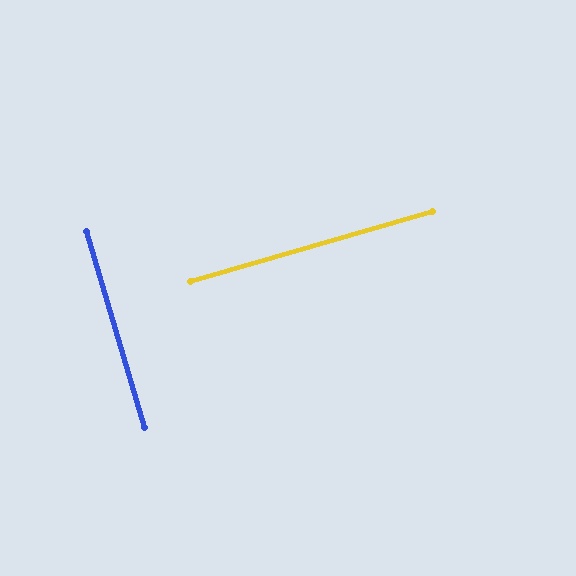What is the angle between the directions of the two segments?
Approximately 89 degrees.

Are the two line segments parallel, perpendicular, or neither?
Perpendicular — they meet at approximately 89°.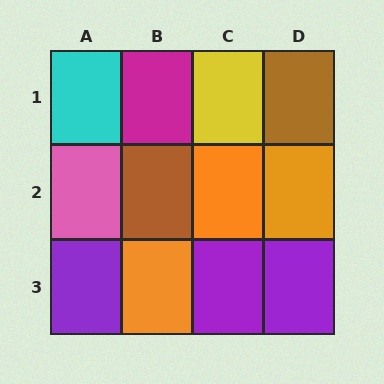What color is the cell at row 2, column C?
Orange.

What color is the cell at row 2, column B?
Brown.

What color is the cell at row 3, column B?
Orange.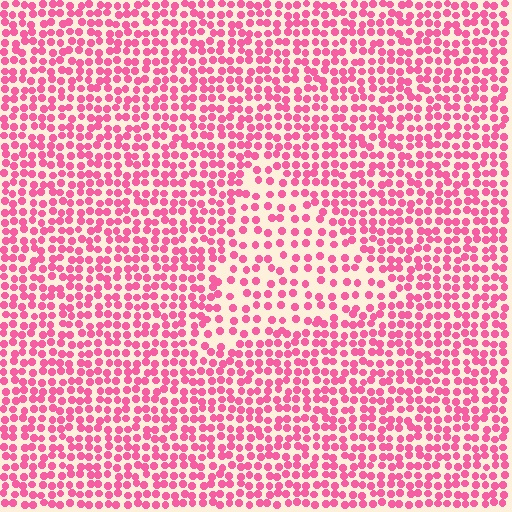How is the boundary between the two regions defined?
The boundary is defined by a change in element density (approximately 1.8x ratio). All elements are the same color, size, and shape.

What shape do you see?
I see a triangle.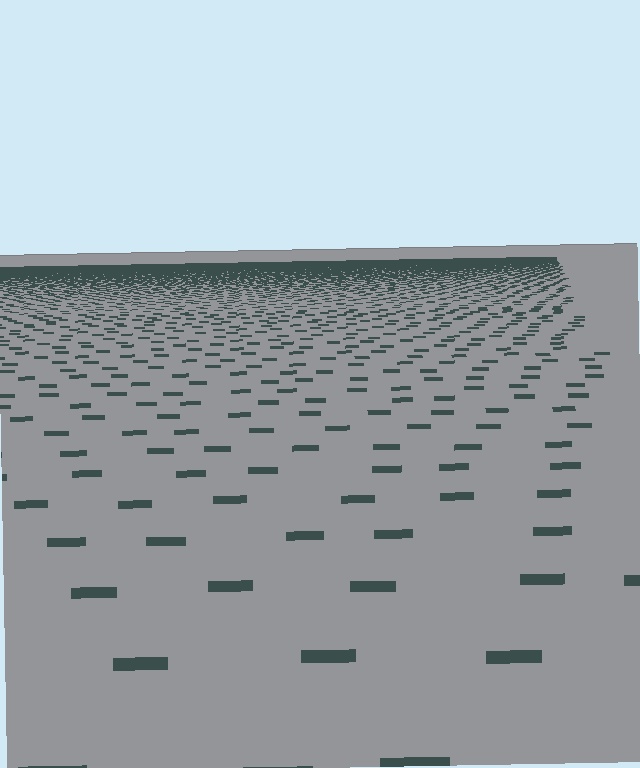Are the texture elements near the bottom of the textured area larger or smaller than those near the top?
Larger. Near the bottom, elements are closer to the viewer and appear at a bigger on-screen size.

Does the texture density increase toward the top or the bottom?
Density increases toward the top.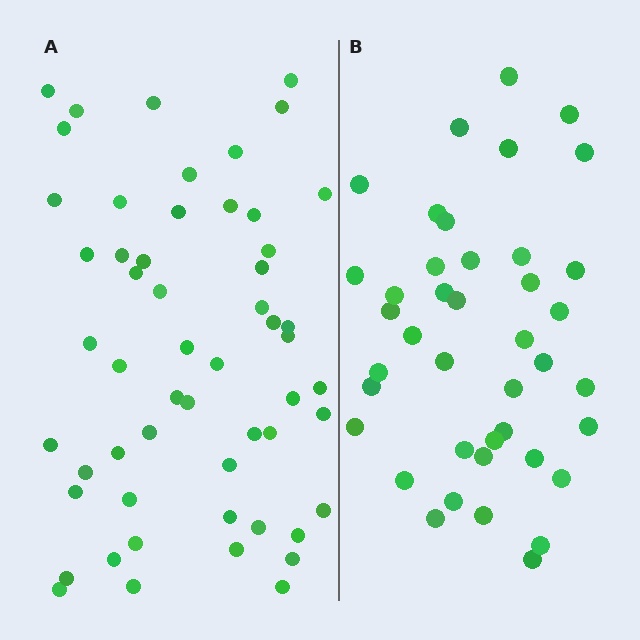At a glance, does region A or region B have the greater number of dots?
Region A (the left region) has more dots.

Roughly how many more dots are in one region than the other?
Region A has approximately 15 more dots than region B.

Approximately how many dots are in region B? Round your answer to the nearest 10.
About 40 dots. (The exact count is 41, which rounds to 40.)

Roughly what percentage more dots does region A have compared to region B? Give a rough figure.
About 35% more.